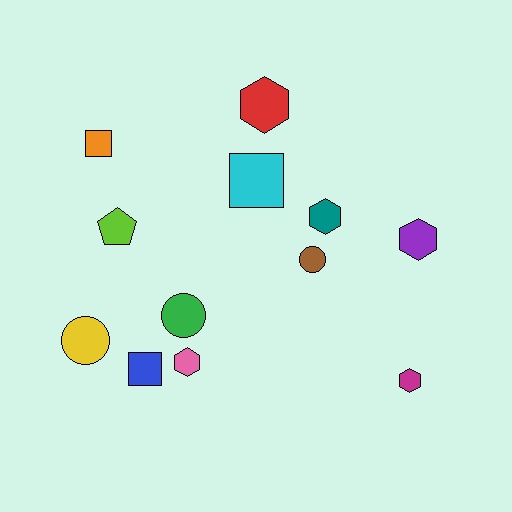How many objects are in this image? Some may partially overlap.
There are 12 objects.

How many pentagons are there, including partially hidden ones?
There is 1 pentagon.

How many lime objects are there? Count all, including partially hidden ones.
There is 1 lime object.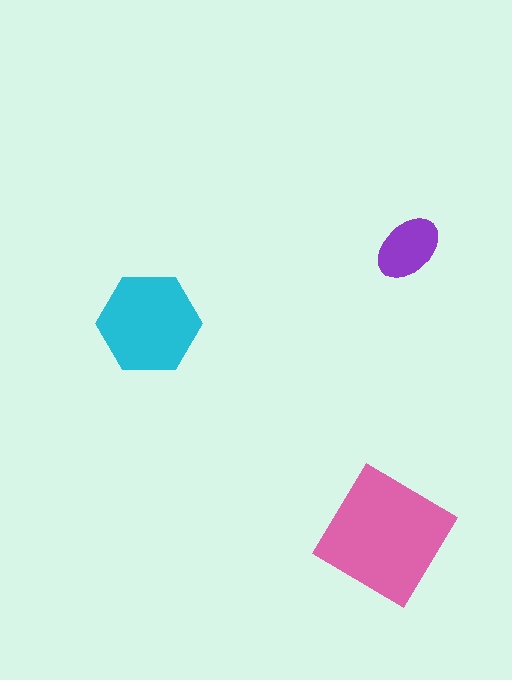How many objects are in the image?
There are 3 objects in the image.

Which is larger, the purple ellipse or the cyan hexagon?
The cyan hexagon.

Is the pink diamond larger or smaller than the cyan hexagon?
Larger.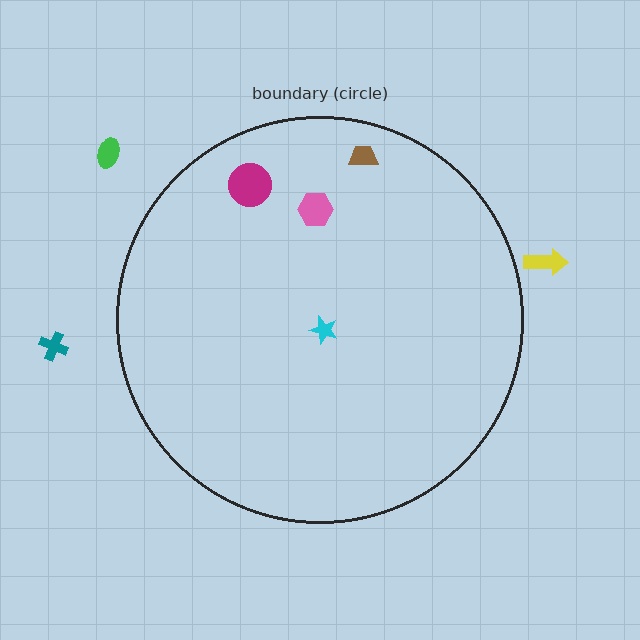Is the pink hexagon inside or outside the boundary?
Inside.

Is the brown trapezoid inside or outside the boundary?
Inside.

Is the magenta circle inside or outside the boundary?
Inside.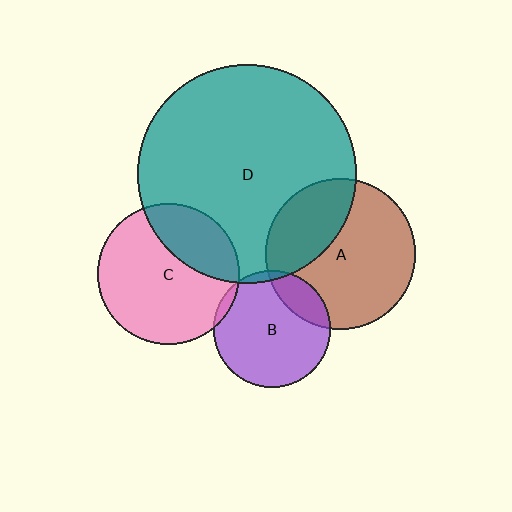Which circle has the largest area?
Circle D (teal).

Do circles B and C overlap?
Yes.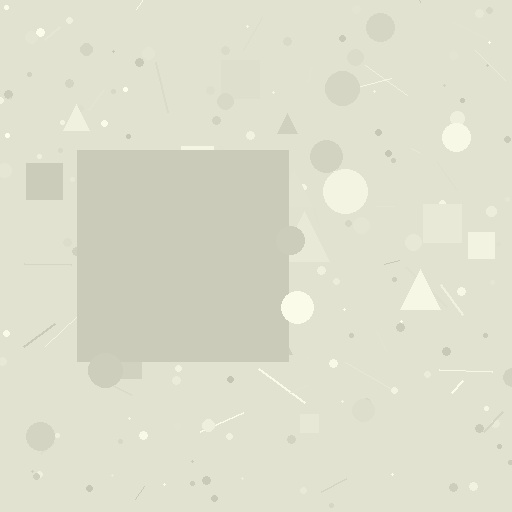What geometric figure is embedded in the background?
A square is embedded in the background.